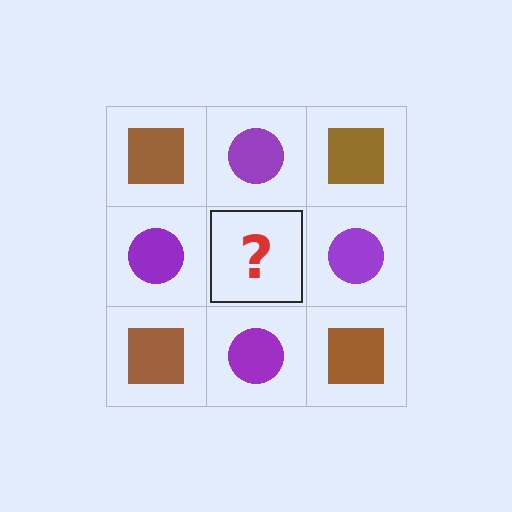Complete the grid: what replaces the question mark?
The question mark should be replaced with a brown square.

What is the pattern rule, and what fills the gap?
The rule is that it alternates brown square and purple circle in a checkerboard pattern. The gap should be filled with a brown square.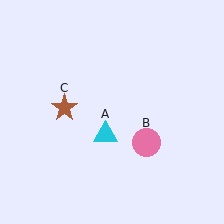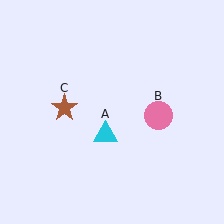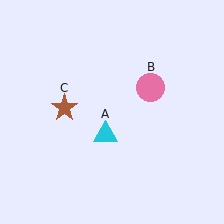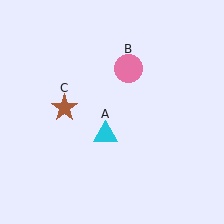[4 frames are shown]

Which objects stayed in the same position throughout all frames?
Cyan triangle (object A) and brown star (object C) remained stationary.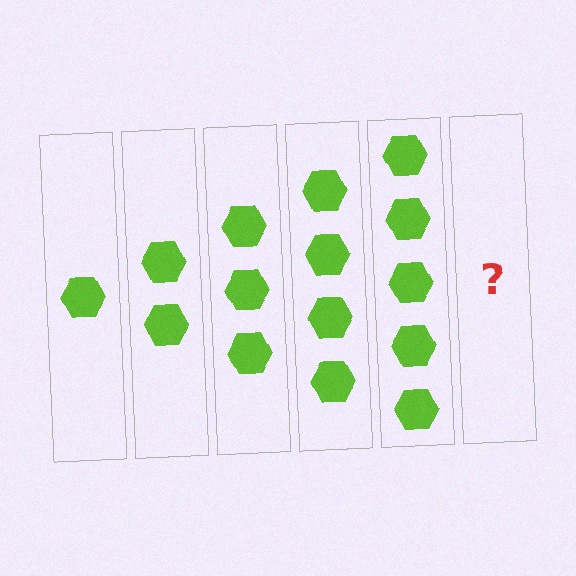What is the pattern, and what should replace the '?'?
The pattern is that each step adds one more hexagon. The '?' should be 6 hexagons.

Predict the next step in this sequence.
The next step is 6 hexagons.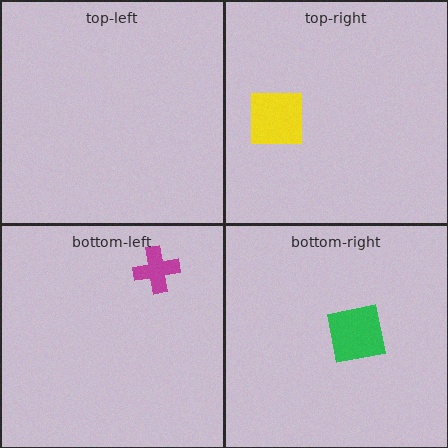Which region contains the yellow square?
The top-right region.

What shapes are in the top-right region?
The yellow square.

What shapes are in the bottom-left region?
The magenta cross.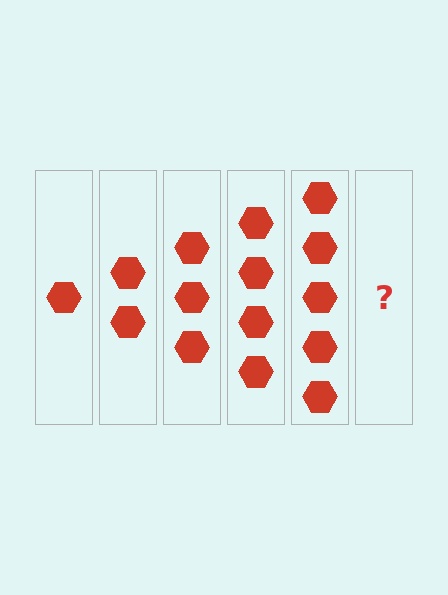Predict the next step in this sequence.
The next step is 6 hexagons.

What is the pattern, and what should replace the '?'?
The pattern is that each step adds one more hexagon. The '?' should be 6 hexagons.